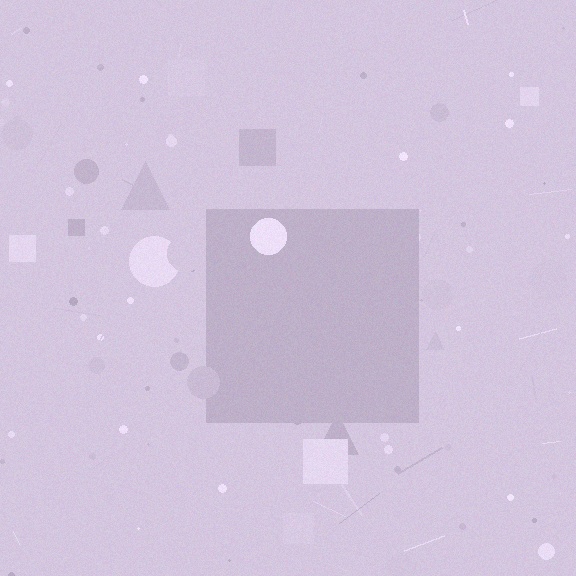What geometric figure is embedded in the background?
A square is embedded in the background.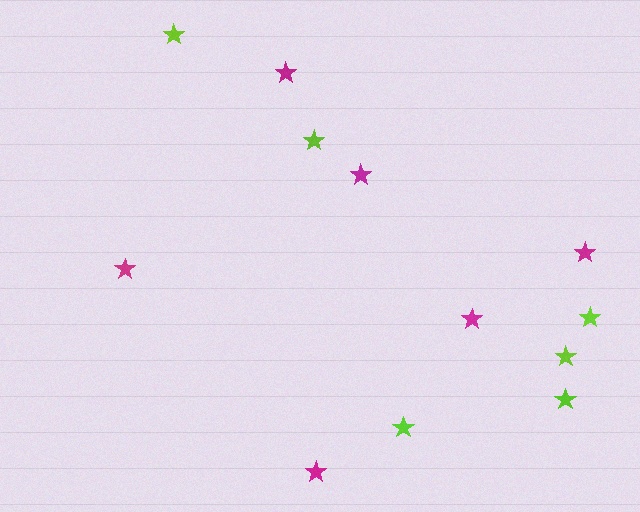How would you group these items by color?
There are 2 groups: one group of magenta stars (6) and one group of lime stars (6).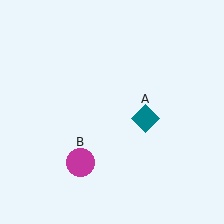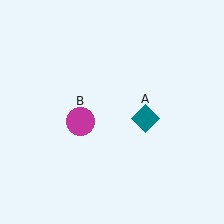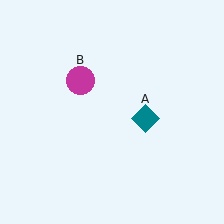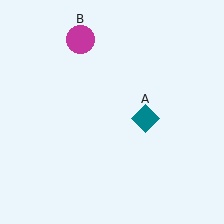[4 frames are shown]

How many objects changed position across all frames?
1 object changed position: magenta circle (object B).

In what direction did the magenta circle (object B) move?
The magenta circle (object B) moved up.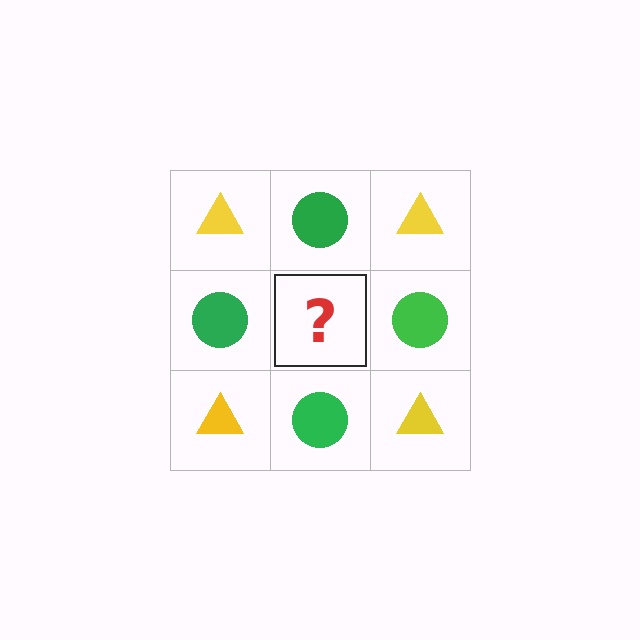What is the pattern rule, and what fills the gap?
The rule is that it alternates yellow triangle and green circle in a checkerboard pattern. The gap should be filled with a yellow triangle.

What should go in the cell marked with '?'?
The missing cell should contain a yellow triangle.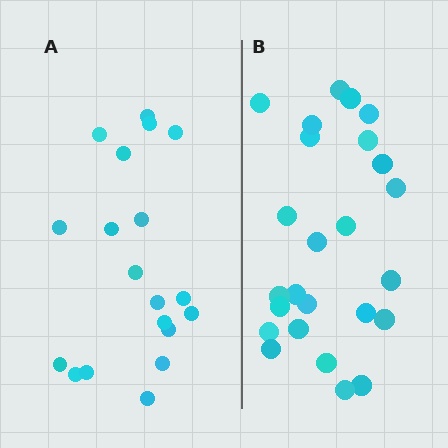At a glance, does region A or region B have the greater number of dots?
Region B (the right region) has more dots.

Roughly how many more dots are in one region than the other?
Region B has about 6 more dots than region A.